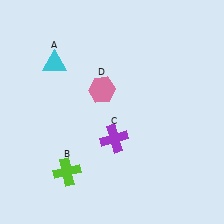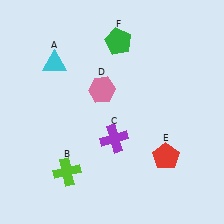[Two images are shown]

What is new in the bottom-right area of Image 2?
A red pentagon (E) was added in the bottom-right area of Image 2.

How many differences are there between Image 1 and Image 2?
There are 2 differences between the two images.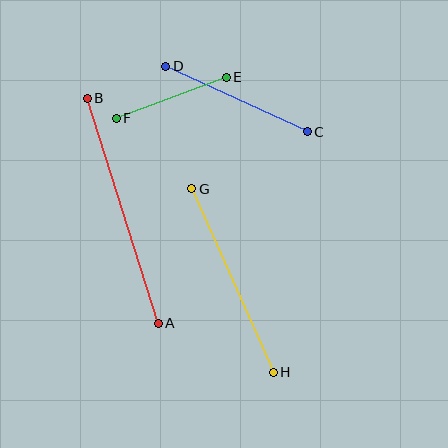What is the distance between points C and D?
The distance is approximately 155 pixels.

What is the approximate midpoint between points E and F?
The midpoint is at approximately (171, 98) pixels.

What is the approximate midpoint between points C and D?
The midpoint is at approximately (236, 99) pixels.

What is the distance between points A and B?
The distance is approximately 236 pixels.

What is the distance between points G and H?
The distance is approximately 201 pixels.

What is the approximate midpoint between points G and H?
The midpoint is at approximately (232, 281) pixels.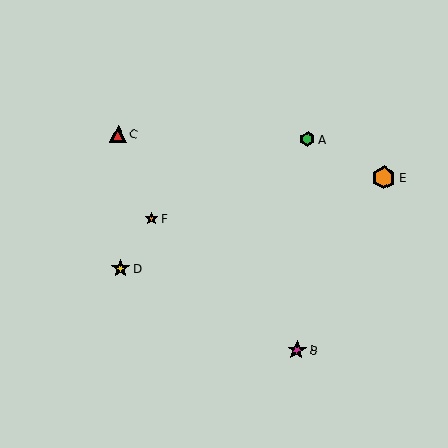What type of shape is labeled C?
Shape C is a red triangle.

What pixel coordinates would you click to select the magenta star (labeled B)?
Click at (297, 350) to select the magenta star B.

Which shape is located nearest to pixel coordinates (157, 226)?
The orange star (labeled F) at (152, 219) is nearest to that location.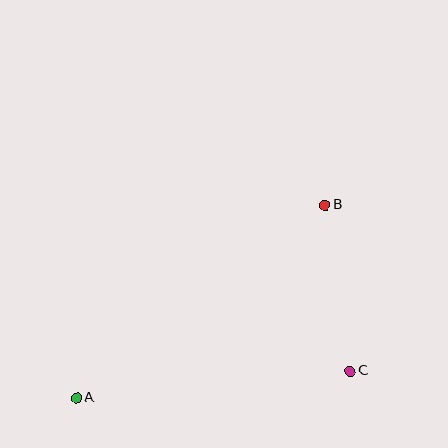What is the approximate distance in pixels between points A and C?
The distance between A and C is approximately 275 pixels.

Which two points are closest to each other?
Points B and C are closest to each other.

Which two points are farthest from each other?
Points A and B are farthest from each other.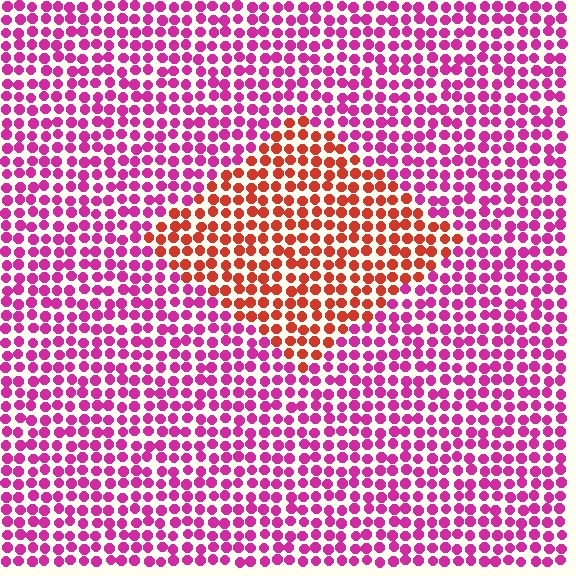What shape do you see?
I see a diamond.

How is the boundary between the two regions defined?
The boundary is defined purely by a slight shift in hue (about 48 degrees). Spacing, size, and orientation are identical on both sides.